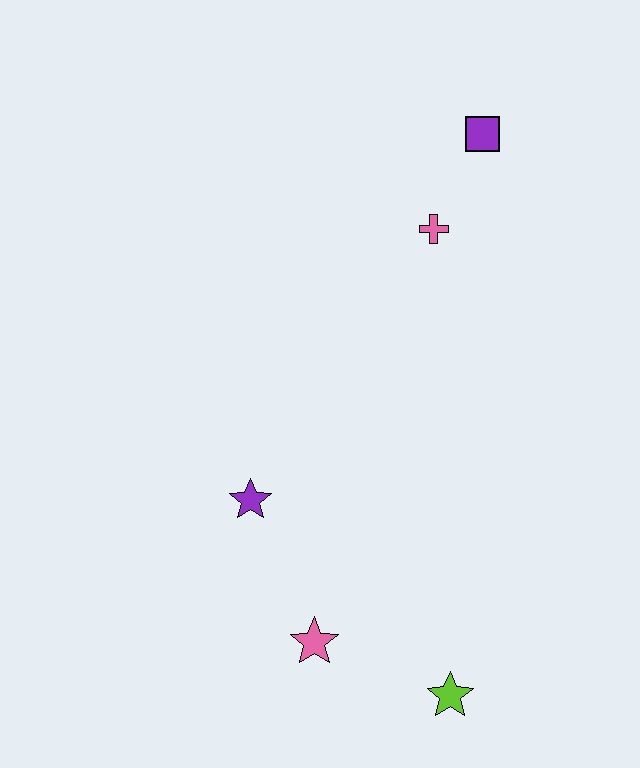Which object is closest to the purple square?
The pink cross is closest to the purple square.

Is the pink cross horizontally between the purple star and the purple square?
Yes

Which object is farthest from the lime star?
The purple square is farthest from the lime star.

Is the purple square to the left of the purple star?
No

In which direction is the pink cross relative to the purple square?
The pink cross is below the purple square.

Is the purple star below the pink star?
No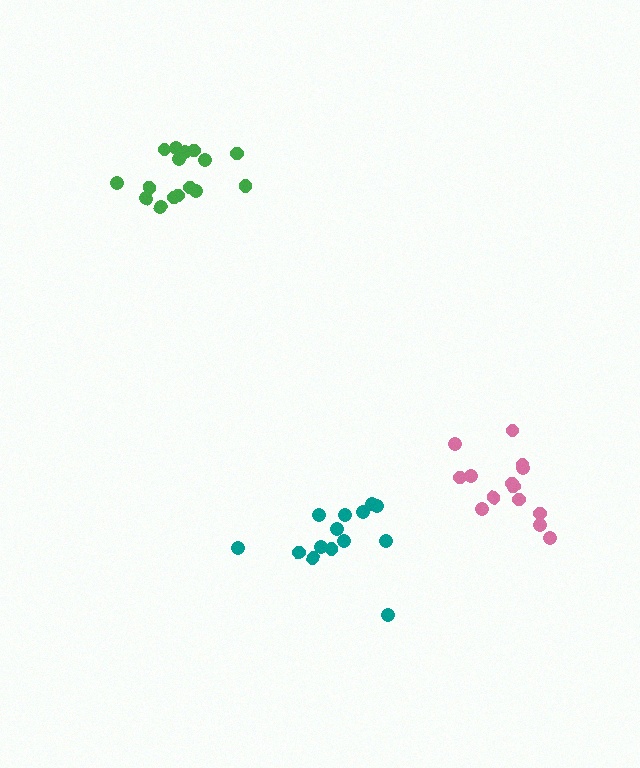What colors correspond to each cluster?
The clusters are colored: teal, pink, green.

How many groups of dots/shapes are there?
There are 3 groups.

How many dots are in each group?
Group 1: 14 dots, Group 2: 14 dots, Group 3: 16 dots (44 total).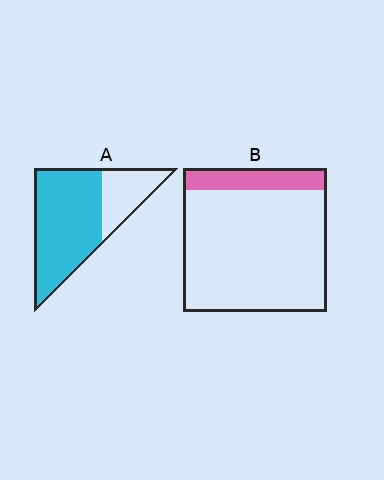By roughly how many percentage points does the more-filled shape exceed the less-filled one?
By roughly 55 percentage points (A over B).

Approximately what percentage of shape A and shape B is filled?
A is approximately 70% and B is approximately 15%.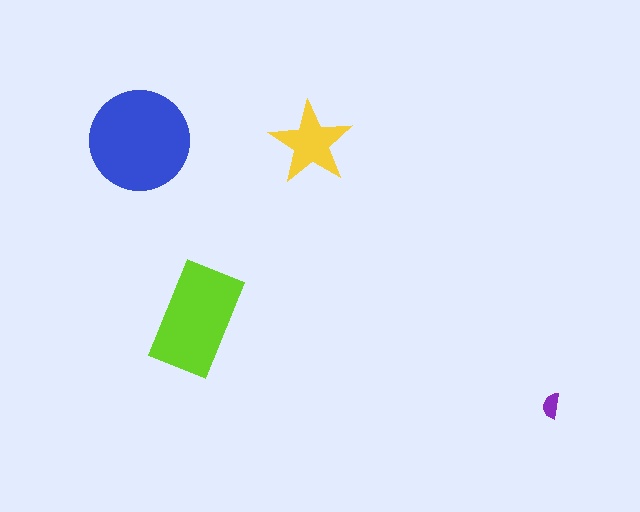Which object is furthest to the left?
The blue circle is leftmost.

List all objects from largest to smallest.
The blue circle, the lime rectangle, the yellow star, the purple semicircle.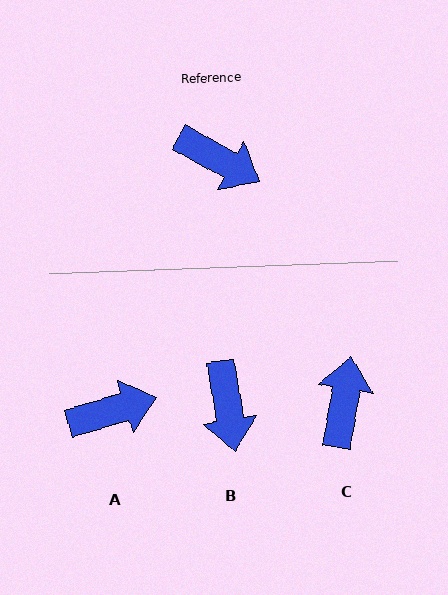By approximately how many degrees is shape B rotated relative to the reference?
Approximately 52 degrees clockwise.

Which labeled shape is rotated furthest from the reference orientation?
C, about 110 degrees away.